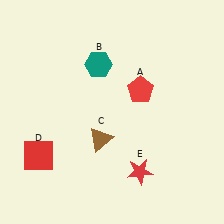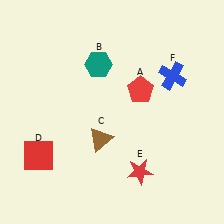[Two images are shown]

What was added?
A blue cross (F) was added in Image 2.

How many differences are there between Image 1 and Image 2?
There is 1 difference between the two images.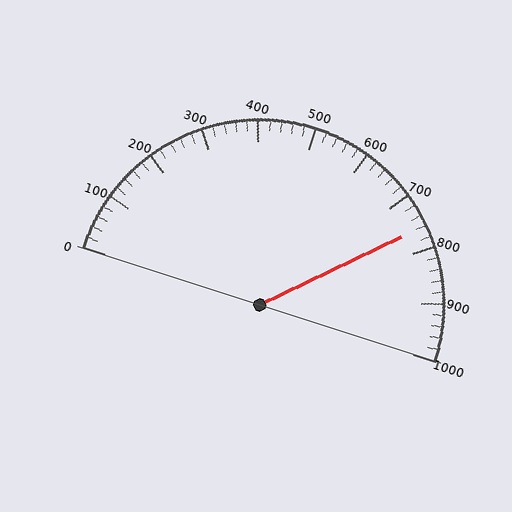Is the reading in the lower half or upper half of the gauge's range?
The reading is in the upper half of the range (0 to 1000).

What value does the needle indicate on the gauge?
The needle indicates approximately 760.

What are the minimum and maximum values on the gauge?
The gauge ranges from 0 to 1000.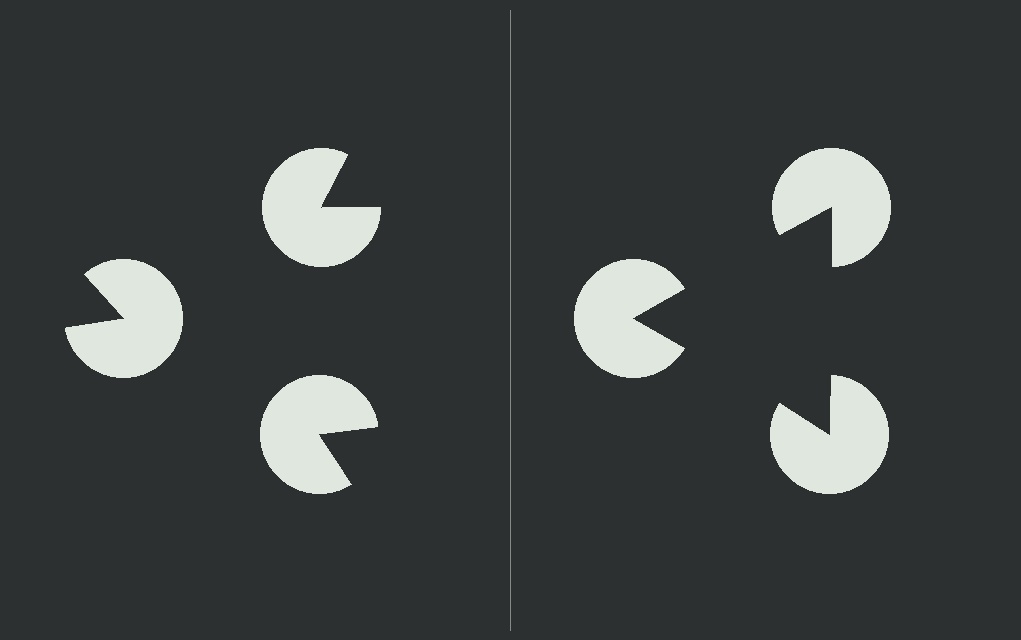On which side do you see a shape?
An illusory triangle appears on the right side. On the left side the wedge cuts are rotated, so no coherent shape forms.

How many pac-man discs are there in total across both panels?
6 — 3 on each side.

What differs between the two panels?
The pac-man discs are positioned identically on both sides; only the wedge orientations differ. On the right they align to a triangle; on the left they are misaligned.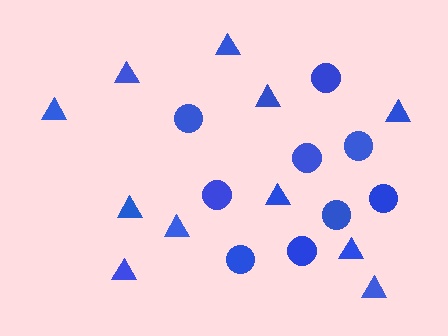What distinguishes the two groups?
There are 2 groups: one group of triangles (11) and one group of circles (9).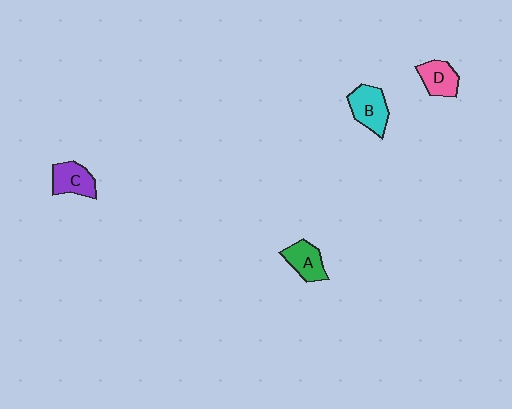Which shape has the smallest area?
Shape D (pink).